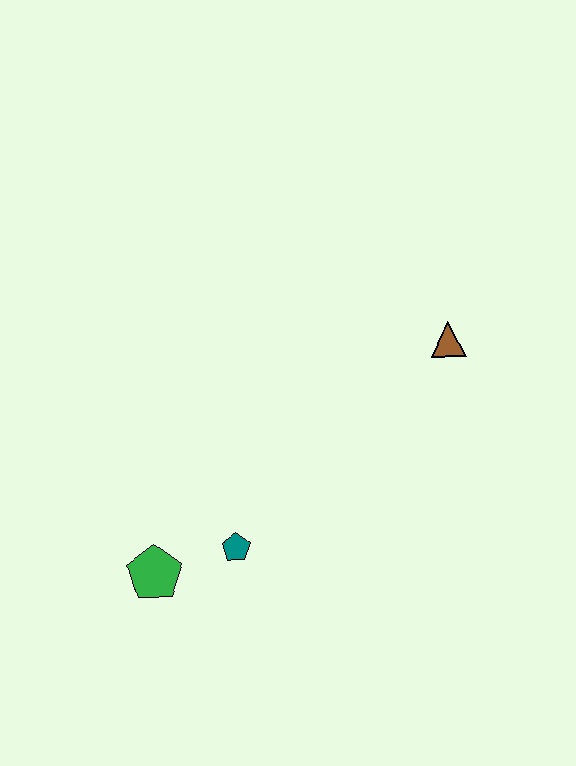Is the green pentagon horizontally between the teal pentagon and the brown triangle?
No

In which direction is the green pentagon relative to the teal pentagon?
The green pentagon is to the left of the teal pentagon.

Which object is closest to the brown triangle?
The teal pentagon is closest to the brown triangle.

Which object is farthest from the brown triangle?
The green pentagon is farthest from the brown triangle.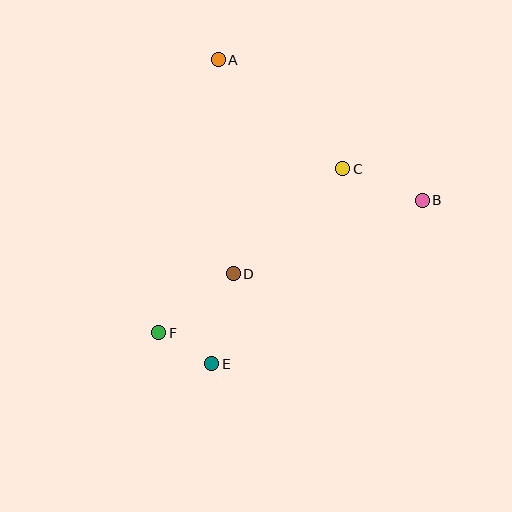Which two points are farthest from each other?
Points A and E are farthest from each other.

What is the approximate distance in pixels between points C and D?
The distance between C and D is approximately 152 pixels.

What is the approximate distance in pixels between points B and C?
The distance between B and C is approximately 85 pixels.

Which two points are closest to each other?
Points E and F are closest to each other.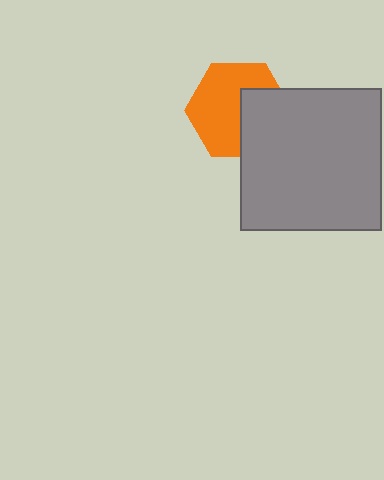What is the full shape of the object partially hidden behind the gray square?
The partially hidden object is an orange hexagon.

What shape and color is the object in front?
The object in front is a gray square.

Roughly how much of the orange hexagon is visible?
About half of it is visible (roughly 62%).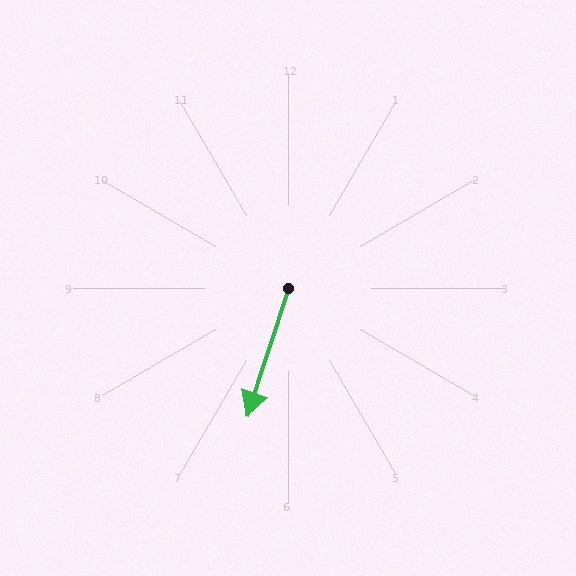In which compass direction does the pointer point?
South.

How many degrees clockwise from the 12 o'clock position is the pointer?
Approximately 198 degrees.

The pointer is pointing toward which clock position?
Roughly 7 o'clock.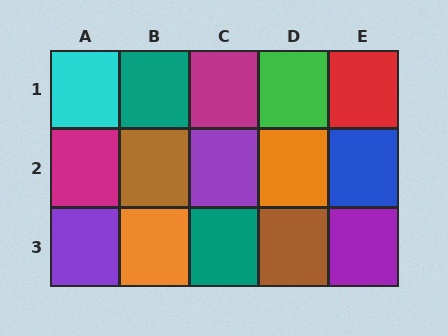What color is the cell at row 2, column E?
Blue.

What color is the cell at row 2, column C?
Purple.